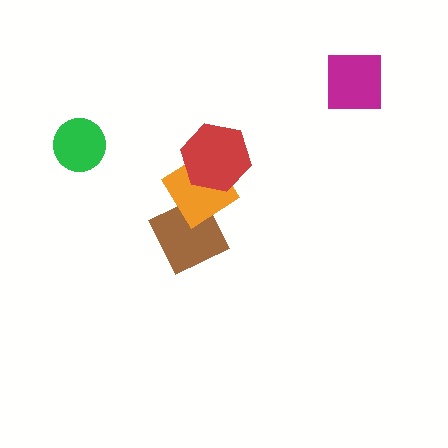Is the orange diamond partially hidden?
Yes, it is partially covered by another shape.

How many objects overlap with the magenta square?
0 objects overlap with the magenta square.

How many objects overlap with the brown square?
1 object overlaps with the brown square.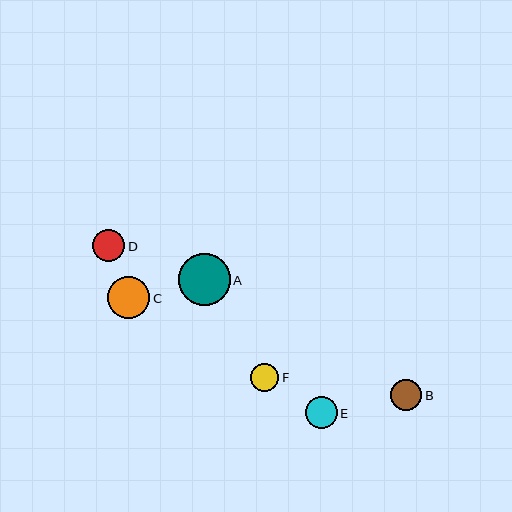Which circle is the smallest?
Circle F is the smallest with a size of approximately 28 pixels.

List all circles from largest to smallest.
From largest to smallest: A, C, D, E, B, F.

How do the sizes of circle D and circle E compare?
Circle D and circle E are approximately the same size.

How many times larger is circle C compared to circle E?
Circle C is approximately 1.4 times the size of circle E.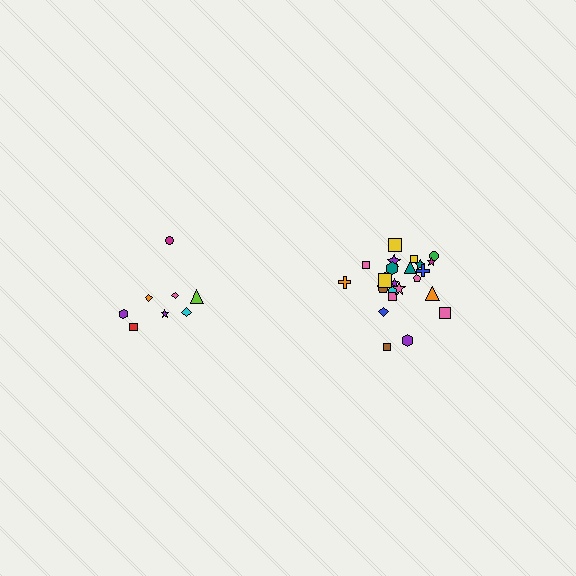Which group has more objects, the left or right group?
The right group.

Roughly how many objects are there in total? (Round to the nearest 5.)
Roughly 35 objects in total.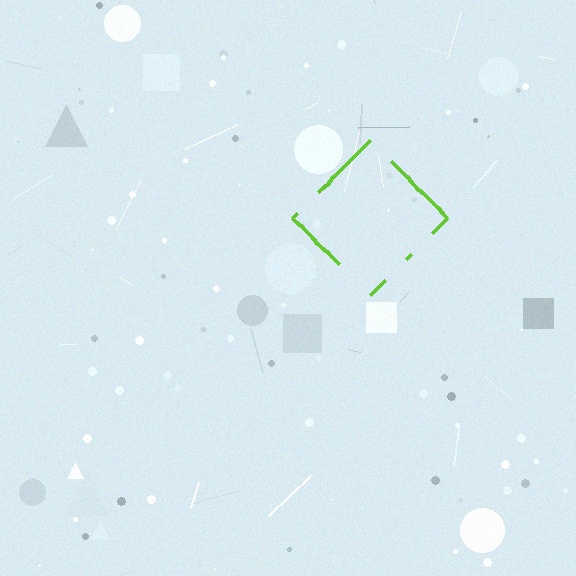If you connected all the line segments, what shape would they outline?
They would outline a diamond.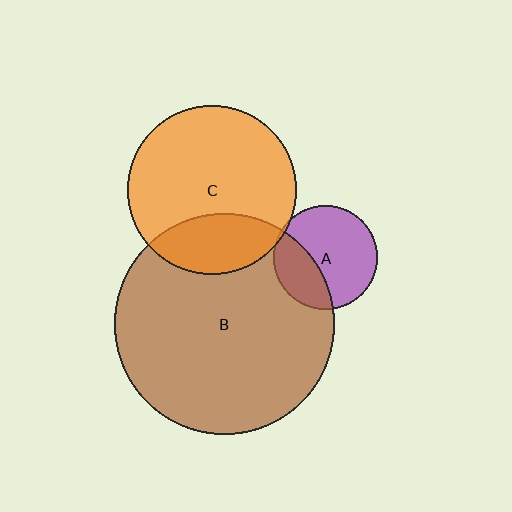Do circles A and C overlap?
Yes.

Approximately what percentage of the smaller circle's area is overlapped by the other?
Approximately 5%.